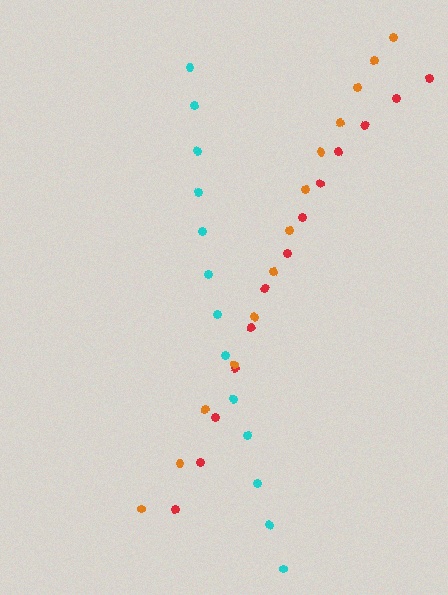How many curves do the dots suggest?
There are 3 distinct paths.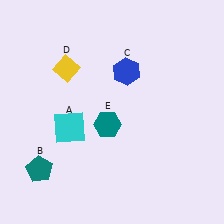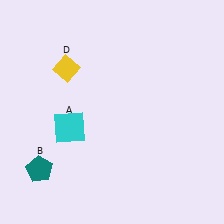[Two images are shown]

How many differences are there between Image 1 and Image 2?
There are 2 differences between the two images.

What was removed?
The blue hexagon (C), the teal hexagon (E) were removed in Image 2.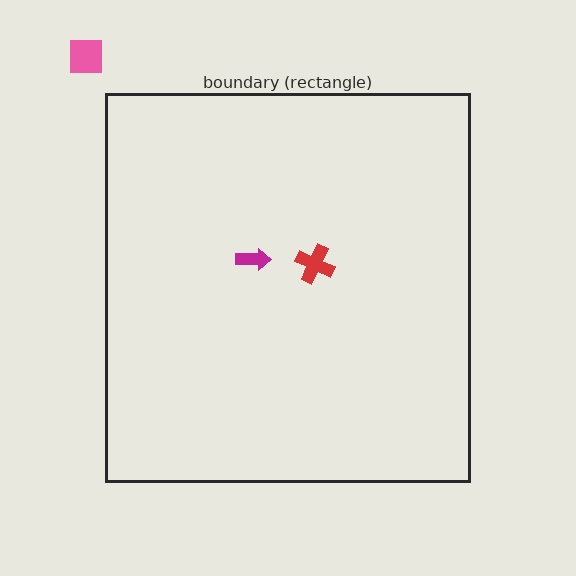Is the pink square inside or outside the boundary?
Outside.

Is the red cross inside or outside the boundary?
Inside.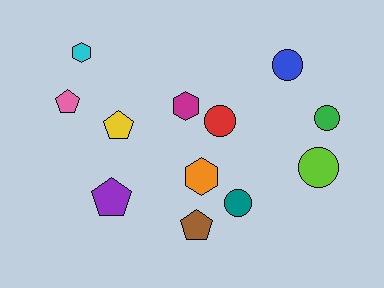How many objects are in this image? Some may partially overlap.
There are 12 objects.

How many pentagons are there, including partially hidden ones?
There are 4 pentagons.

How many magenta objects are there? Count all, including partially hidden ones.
There is 1 magenta object.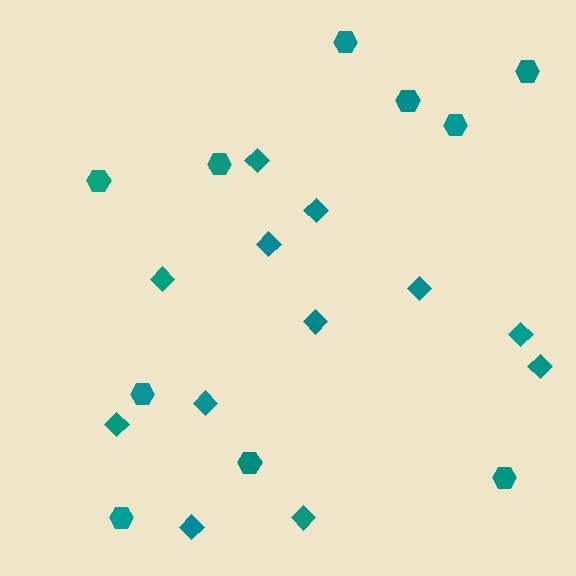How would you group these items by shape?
There are 2 groups: one group of hexagons (10) and one group of diamonds (12).